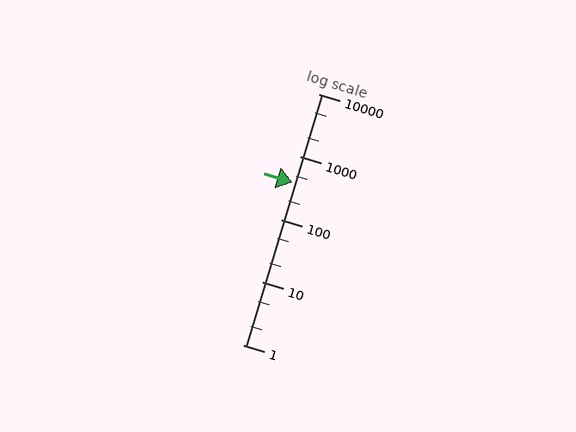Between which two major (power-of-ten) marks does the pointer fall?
The pointer is between 100 and 1000.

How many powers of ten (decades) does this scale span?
The scale spans 4 decades, from 1 to 10000.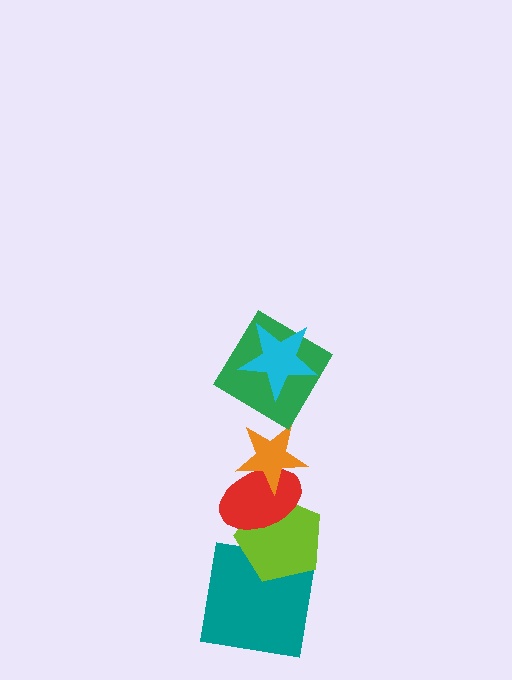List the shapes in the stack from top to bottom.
From top to bottom: the cyan star, the green diamond, the orange star, the red ellipse, the lime pentagon, the teal square.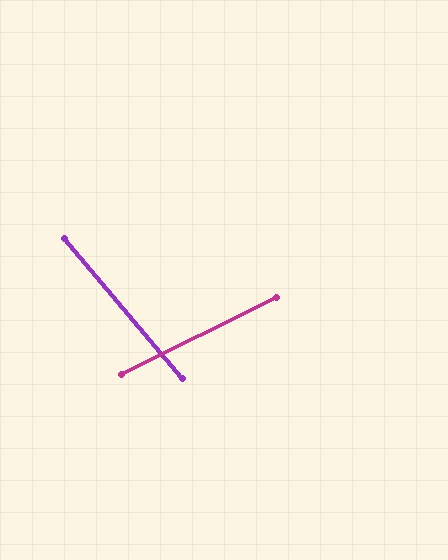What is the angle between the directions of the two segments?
Approximately 76 degrees.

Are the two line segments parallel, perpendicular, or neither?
Neither parallel nor perpendicular — they differ by about 76°.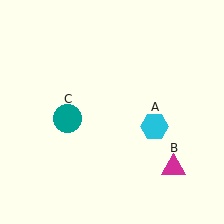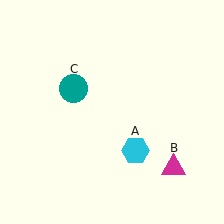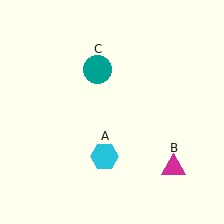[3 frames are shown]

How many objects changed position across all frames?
2 objects changed position: cyan hexagon (object A), teal circle (object C).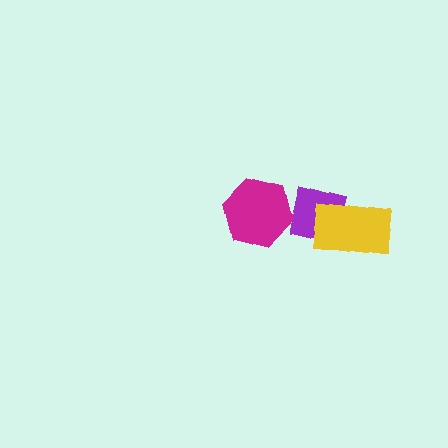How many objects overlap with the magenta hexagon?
1 object overlaps with the magenta hexagon.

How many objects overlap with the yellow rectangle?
1 object overlaps with the yellow rectangle.